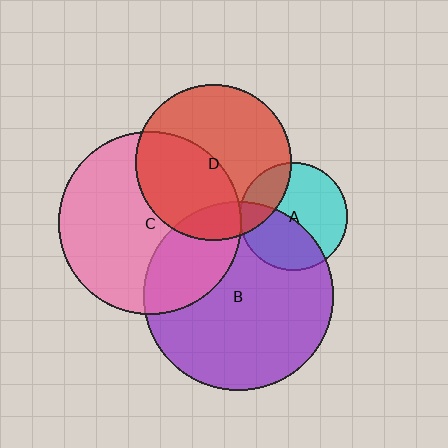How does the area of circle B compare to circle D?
Approximately 1.5 times.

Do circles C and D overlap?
Yes.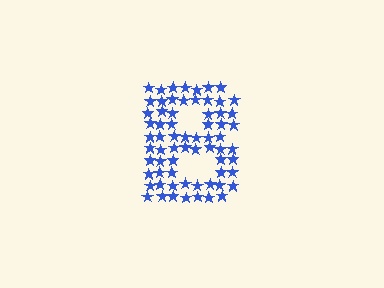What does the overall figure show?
The overall figure shows the letter B.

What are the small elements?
The small elements are stars.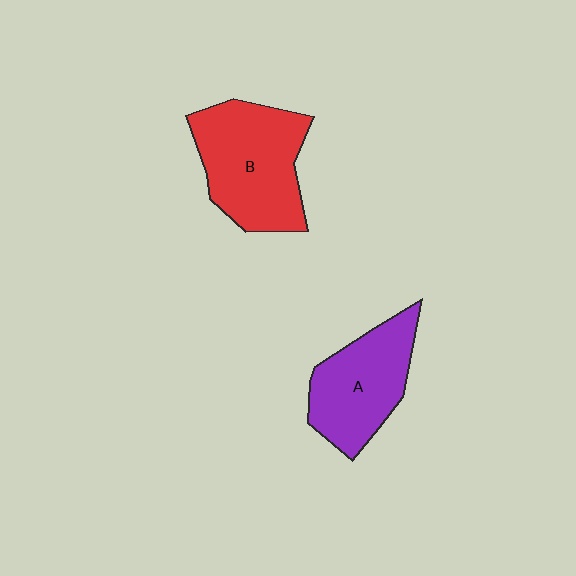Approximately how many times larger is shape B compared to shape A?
Approximately 1.2 times.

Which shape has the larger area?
Shape B (red).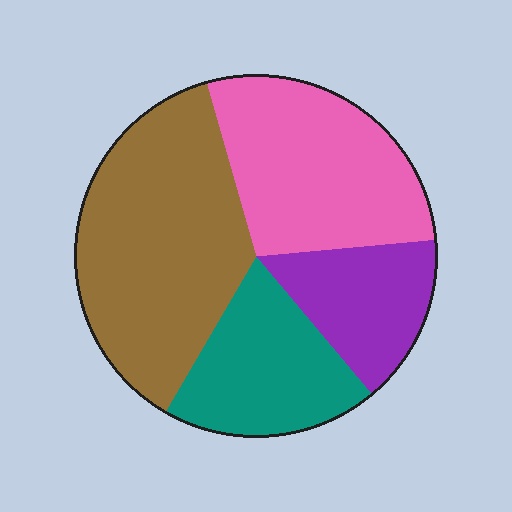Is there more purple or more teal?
Teal.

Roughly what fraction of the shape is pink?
Pink covers roughly 30% of the shape.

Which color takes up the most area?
Brown, at roughly 35%.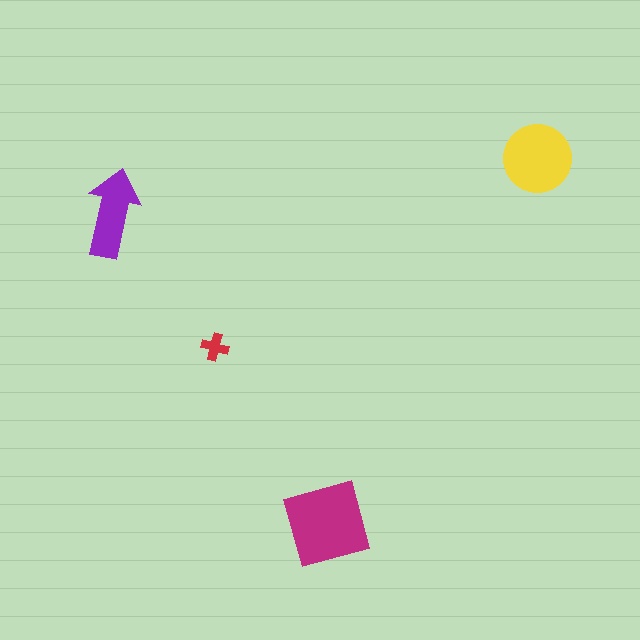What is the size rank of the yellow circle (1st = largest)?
2nd.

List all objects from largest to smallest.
The magenta diamond, the yellow circle, the purple arrow, the red cross.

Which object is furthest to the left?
The purple arrow is leftmost.